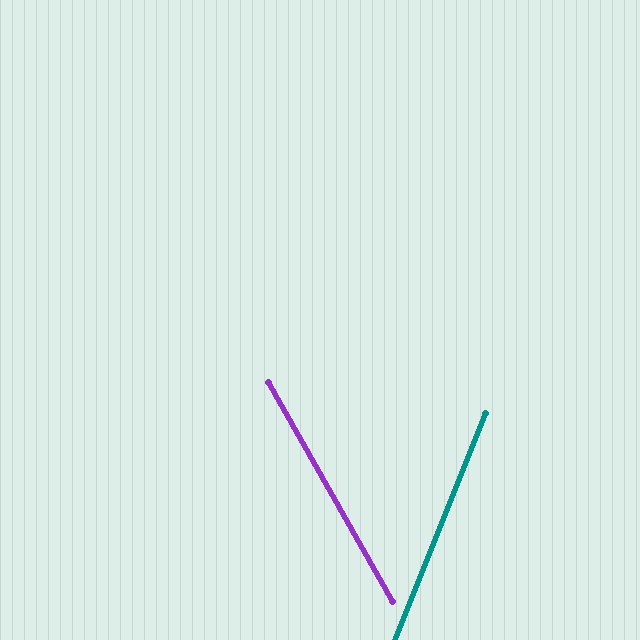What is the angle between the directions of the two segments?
Approximately 51 degrees.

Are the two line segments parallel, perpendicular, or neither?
Neither parallel nor perpendicular — they differ by about 51°.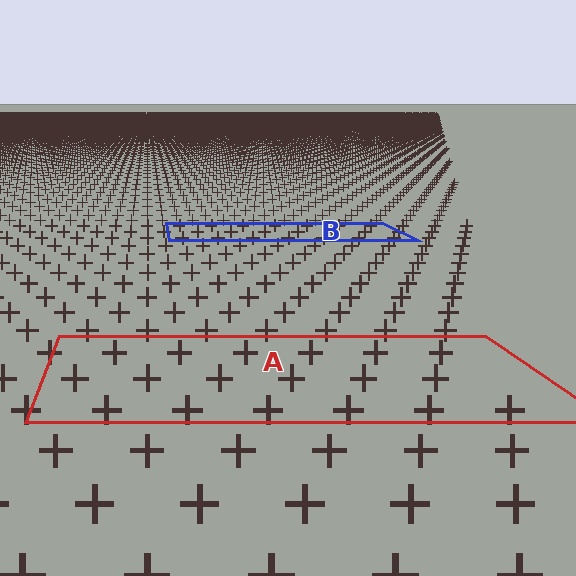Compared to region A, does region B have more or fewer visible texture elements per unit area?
Region B has more texture elements per unit area — they are packed more densely because it is farther away.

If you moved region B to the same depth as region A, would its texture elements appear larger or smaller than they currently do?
They would appear larger. At a closer depth, the same texture elements are projected at a bigger on-screen size.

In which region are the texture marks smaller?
The texture marks are smaller in region B, because it is farther away.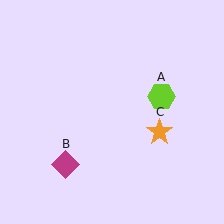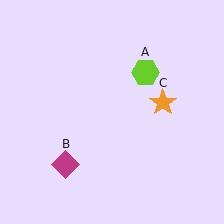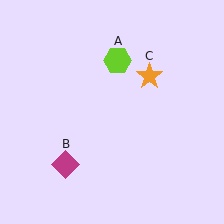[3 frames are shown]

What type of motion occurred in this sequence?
The lime hexagon (object A), orange star (object C) rotated counterclockwise around the center of the scene.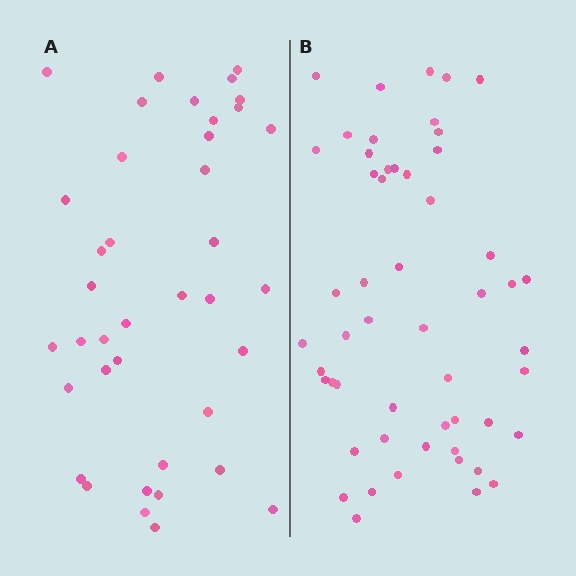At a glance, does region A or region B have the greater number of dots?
Region B (the right region) has more dots.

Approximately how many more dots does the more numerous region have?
Region B has approximately 15 more dots than region A.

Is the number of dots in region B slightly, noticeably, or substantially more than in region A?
Region B has noticeably more, but not dramatically so. The ratio is roughly 1.4 to 1.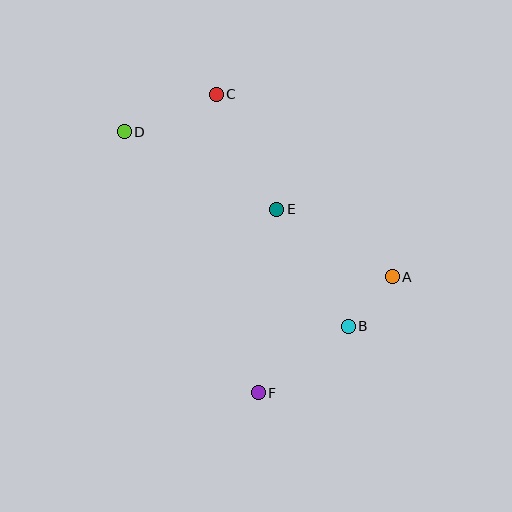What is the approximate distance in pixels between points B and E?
The distance between B and E is approximately 137 pixels.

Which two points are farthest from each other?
Points A and D are farthest from each other.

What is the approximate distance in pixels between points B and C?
The distance between B and C is approximately 267 pixels.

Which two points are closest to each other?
Points A and B are closest to each other.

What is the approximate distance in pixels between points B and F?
The distance between B and F is approximately 112 pixels.